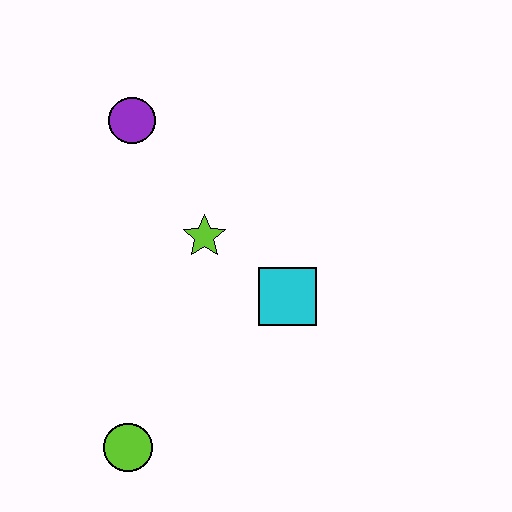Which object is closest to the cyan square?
The lime star is closest to the cyan square.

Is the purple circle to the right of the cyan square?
No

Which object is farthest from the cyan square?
The purple circle is farthest from the cyan square.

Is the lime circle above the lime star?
No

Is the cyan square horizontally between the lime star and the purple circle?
No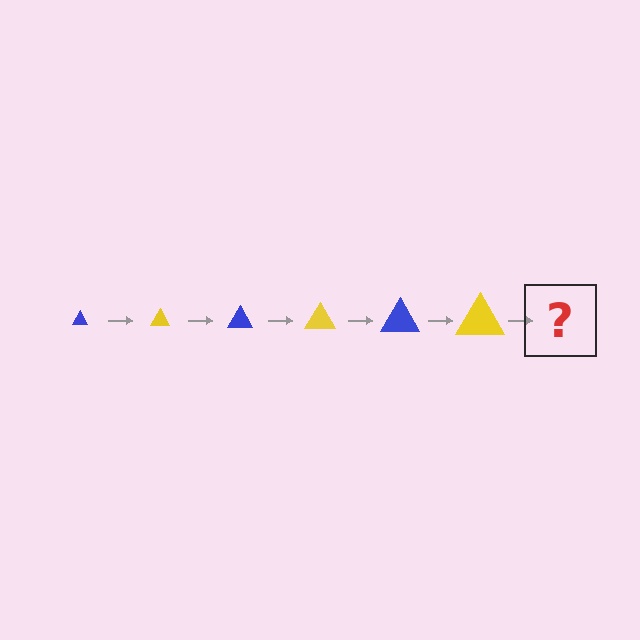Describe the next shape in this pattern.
It should be a blue triangle, larger than the previous one.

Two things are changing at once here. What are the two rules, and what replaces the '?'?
The two rules are that the triangle grows larger each step and the color cycles through blue and yellow. The '?' should be a blue triangle, larger than the previous one.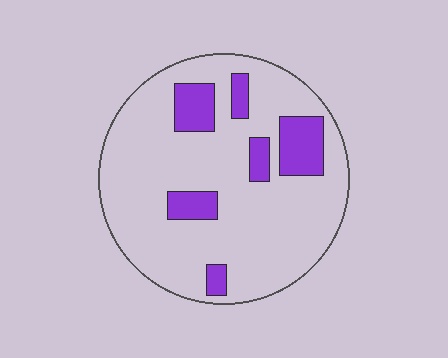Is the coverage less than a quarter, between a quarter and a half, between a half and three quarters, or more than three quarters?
Less than a quarter.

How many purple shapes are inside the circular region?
6.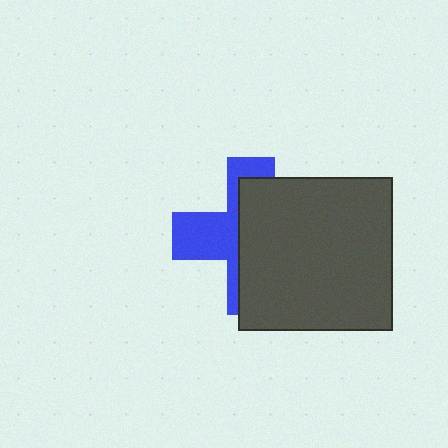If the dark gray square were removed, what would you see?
You would see the complete blue cross.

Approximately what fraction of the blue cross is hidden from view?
Roughly 61% of the blue cross is hidden behind the dark gray square.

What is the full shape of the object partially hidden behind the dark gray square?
The partially hidden object is a blue cross.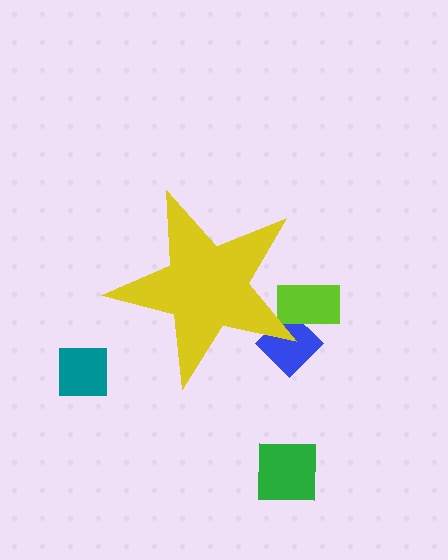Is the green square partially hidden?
No, the green square is fully visible.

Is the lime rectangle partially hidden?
Yes, the lime rectangle is partially hidden behind the yellow star.